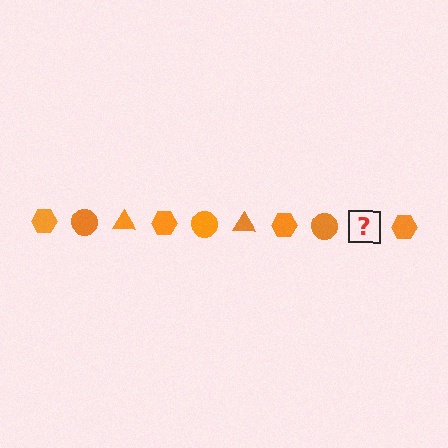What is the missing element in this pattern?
The missing element is an orange triangle.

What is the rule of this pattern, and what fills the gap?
The rule is that the pattern cycles through hexagon, circle, triangle shapes in orange. The gap should be filled with an orange triangle.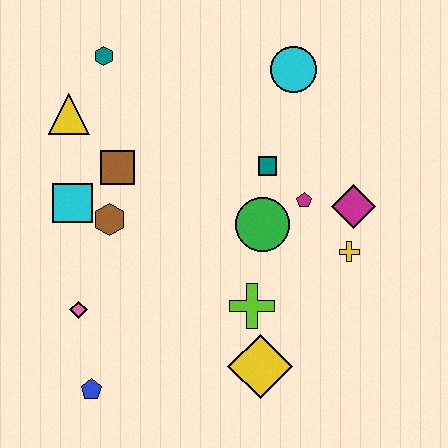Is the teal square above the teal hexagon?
No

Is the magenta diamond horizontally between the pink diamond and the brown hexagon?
No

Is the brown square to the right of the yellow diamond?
No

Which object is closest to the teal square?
The magenta pentagon is closest to the teal square.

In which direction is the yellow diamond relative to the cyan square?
The yellow diamond is to the right of the cyan square.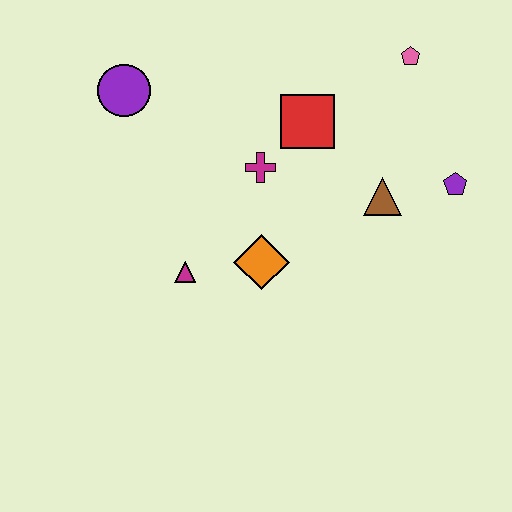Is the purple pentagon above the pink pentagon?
No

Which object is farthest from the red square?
The magenta triangle is farthest from the red square.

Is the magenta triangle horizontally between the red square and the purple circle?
Yes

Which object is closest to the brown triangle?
The purple pentagon is closest to the brown triangle.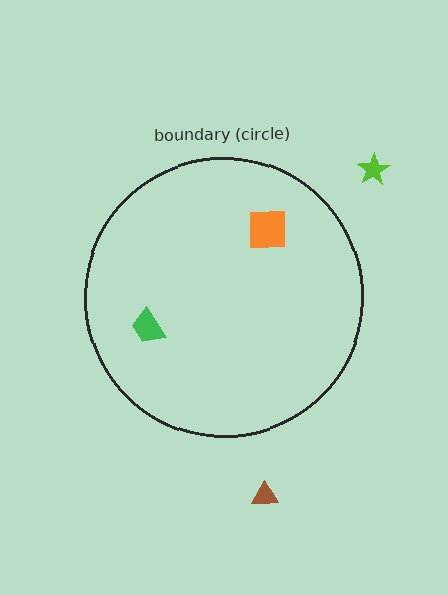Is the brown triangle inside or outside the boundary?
Outside.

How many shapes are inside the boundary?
2 inside, 2 outside.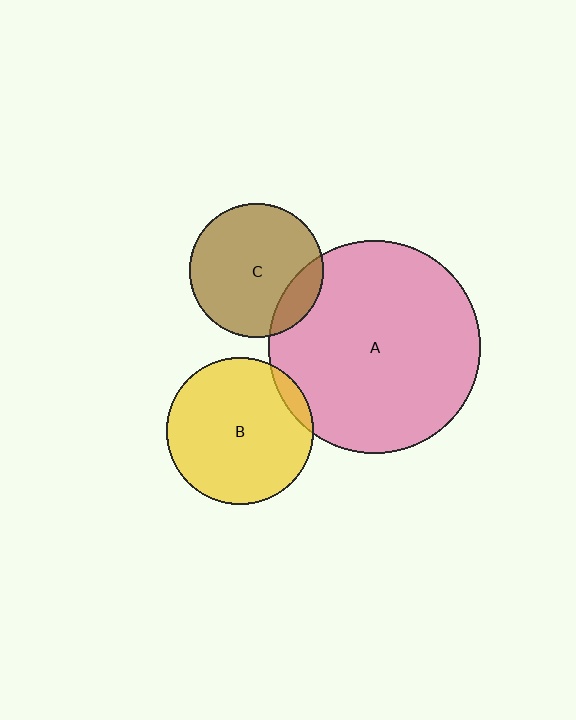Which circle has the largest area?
Circle A (pink).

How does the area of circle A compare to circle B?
Approximately 2.1 times.